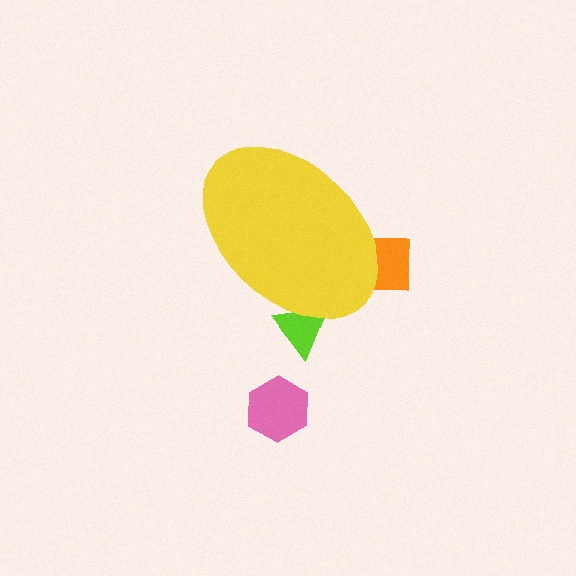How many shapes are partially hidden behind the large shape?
2 shapes are partially hidden.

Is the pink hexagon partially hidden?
No, the pink hexagon is fully visible.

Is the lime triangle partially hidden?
Yes, the lime triangle is partially hidden behind the yellow ellipse.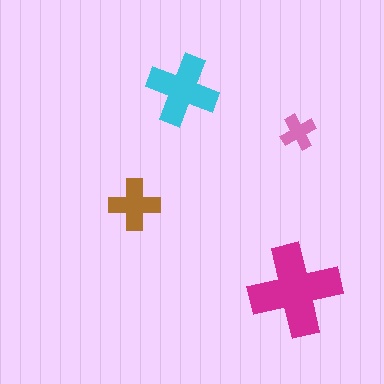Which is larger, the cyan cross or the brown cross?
The cyan one.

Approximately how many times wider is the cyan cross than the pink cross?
About 2 times wider.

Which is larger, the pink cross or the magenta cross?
The magenta one.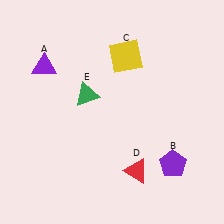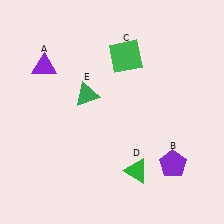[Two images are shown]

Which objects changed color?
C changed from yellow to green. D changed from red to green.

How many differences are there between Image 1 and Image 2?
There are 2 differences between the two images.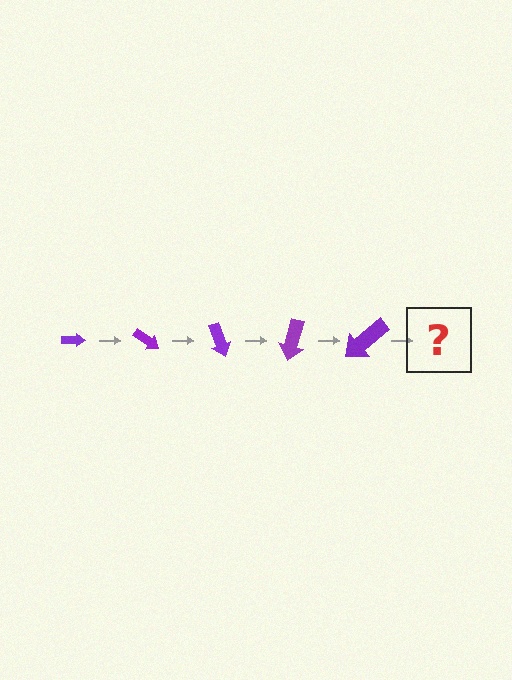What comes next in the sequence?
The next element should be an arrow, larger than the previous one and rotated 175 degrees from the start.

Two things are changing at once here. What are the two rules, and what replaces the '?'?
The two rules are that the arrow grows larger each step and it rotates 35 degrees each step. The '?' should be an arrow, larger than the previous one and rotated 175 degrees from the start.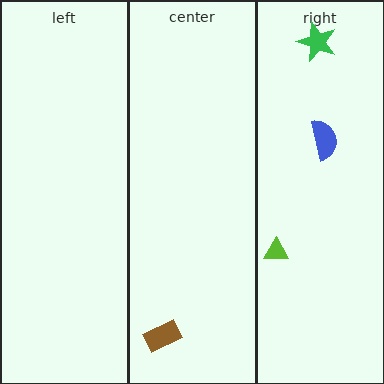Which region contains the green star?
The right region.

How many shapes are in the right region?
3.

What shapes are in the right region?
The lime triangle, the green star, the blue semicircle.